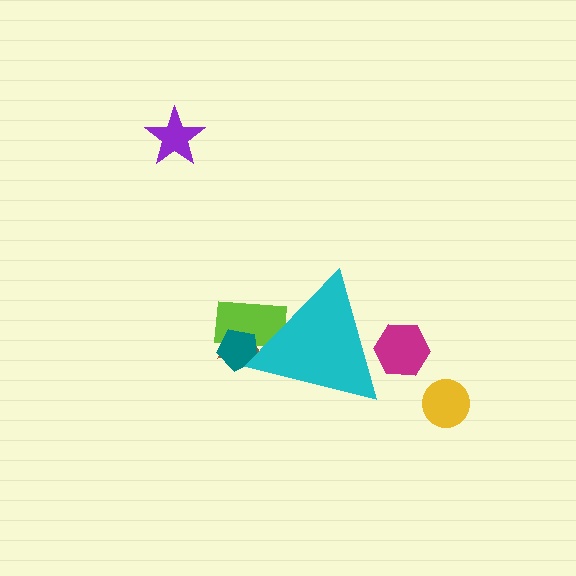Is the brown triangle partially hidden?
Yes, the brown triangle is partially hidden behind the cyan triangle.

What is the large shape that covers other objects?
A cyan triangle.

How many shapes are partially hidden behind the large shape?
4 shapes are partially hidden.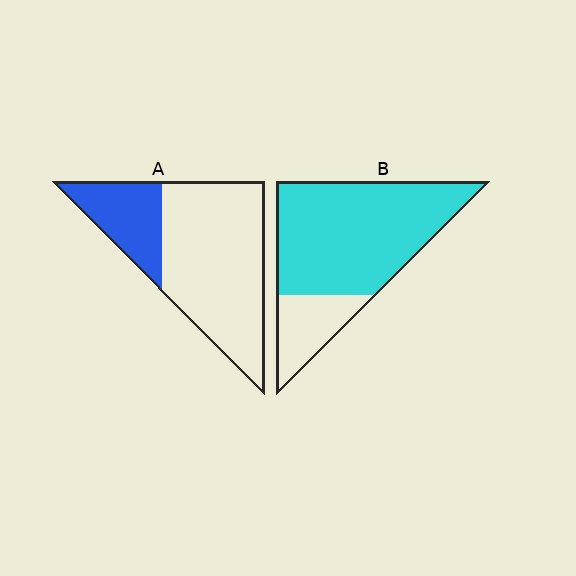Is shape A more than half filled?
No.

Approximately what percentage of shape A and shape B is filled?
A is approximately 25% and B is approximately 80%.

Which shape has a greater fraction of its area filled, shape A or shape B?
Shape B.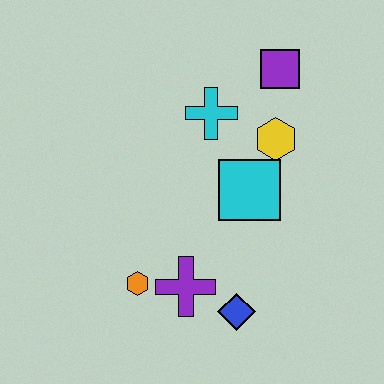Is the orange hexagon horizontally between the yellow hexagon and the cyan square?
No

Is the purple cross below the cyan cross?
Yes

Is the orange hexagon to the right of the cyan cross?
No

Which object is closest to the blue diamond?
The purple cross is closest to the blue diamond.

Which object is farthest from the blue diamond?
The purple square is farthest from the blue diamond.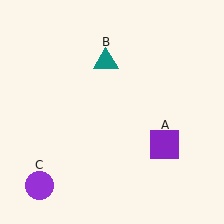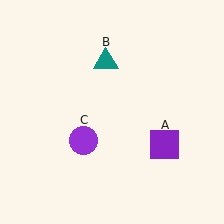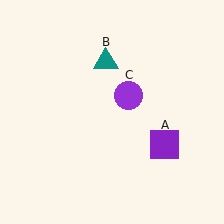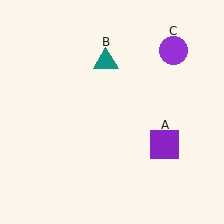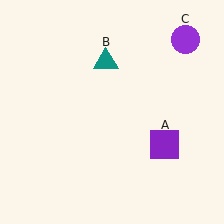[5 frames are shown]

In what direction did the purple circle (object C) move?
The purple circle (object C) moved up and to the right.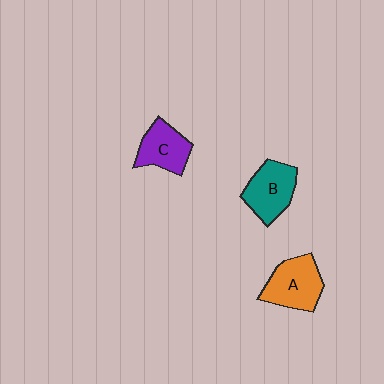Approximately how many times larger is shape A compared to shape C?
Approximately 1.2 times.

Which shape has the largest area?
Shape A (orange).